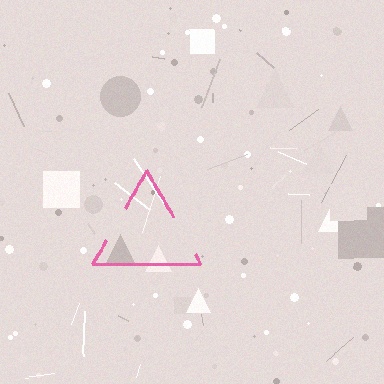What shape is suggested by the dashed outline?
The dashed outline suggests a triangle.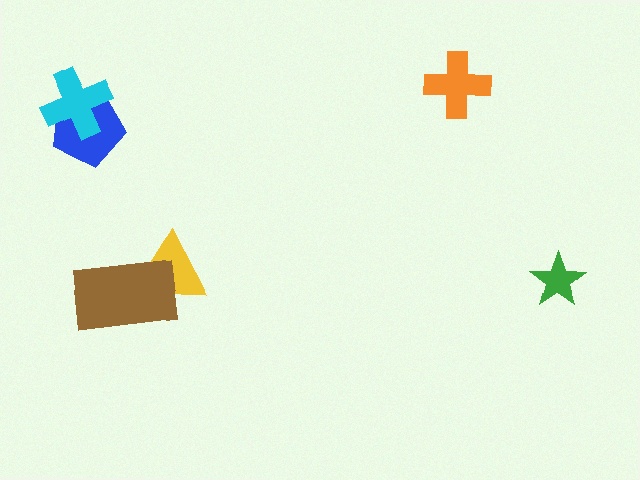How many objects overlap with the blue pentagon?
1 object overlaps with the blue pentagon.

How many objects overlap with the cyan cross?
1 object overlaps with the cyan cross.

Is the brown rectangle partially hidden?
No, no other shape covers it.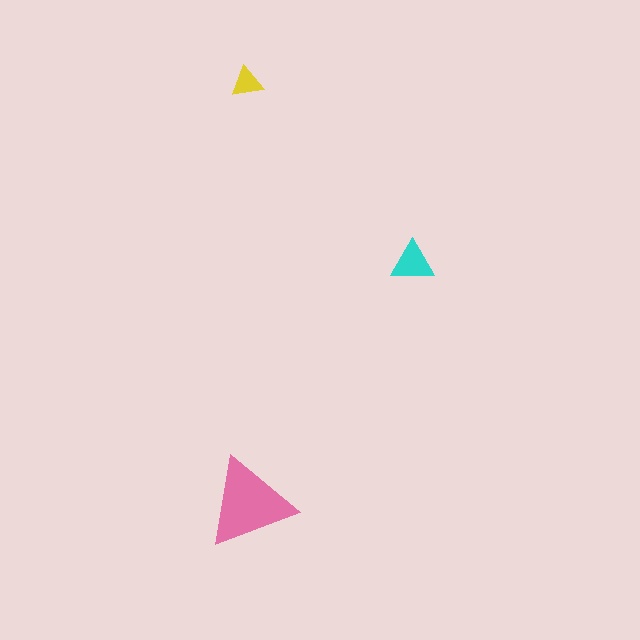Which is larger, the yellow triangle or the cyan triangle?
The cyan one.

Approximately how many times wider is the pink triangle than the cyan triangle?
About 2 times wider.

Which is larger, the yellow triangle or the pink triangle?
The pink one.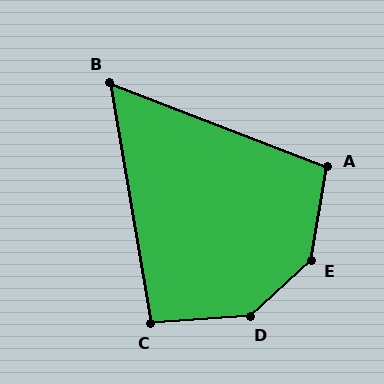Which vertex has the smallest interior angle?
B, at approximately 59 degrees.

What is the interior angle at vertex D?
Approximately 141 degrees (obtuse).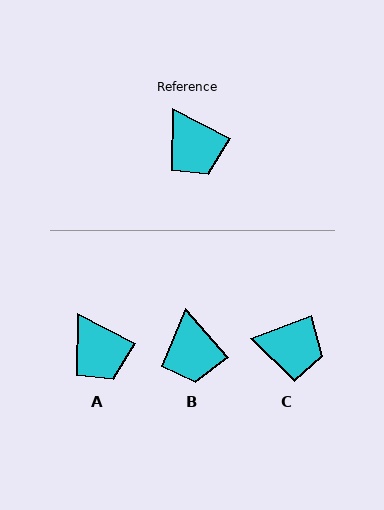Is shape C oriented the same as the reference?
No, it is off by about 48 degrees.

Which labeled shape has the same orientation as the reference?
A.